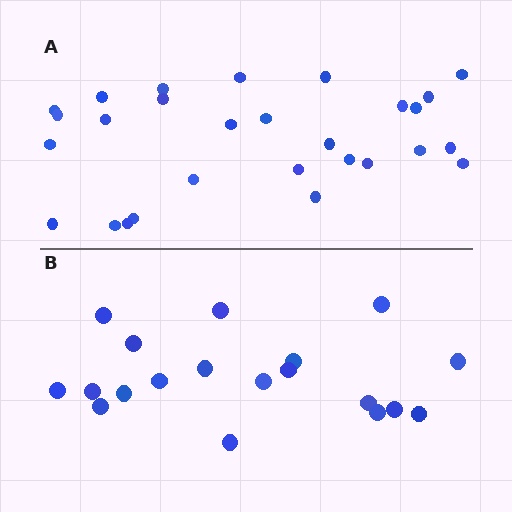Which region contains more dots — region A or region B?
Region A (the top region) has more dots.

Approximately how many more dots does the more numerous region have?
Region A has roughly 8 or so more dots than region B.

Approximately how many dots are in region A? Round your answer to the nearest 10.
About 30 dots. (The exact count is 28, which rounds to 30.)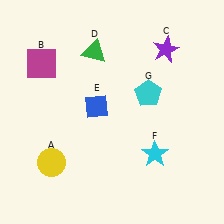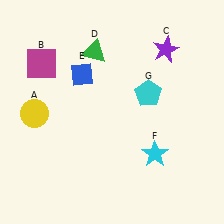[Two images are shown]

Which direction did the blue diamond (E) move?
The blue diamond (E) moved up.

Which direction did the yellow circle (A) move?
The yellow circle (A) moved up.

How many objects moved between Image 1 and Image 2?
2 objects moved between the two images.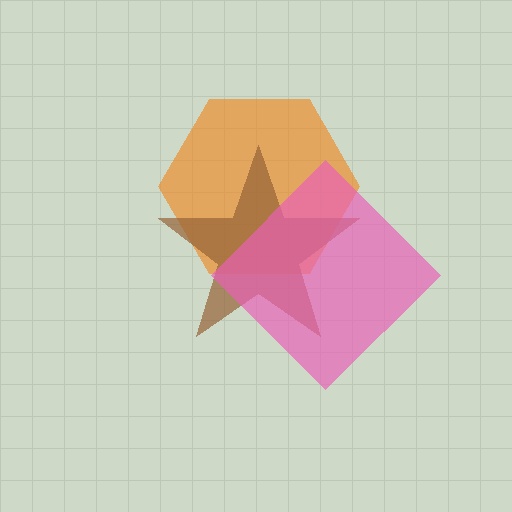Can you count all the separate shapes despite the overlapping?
Yes, there are 3 separate shapes.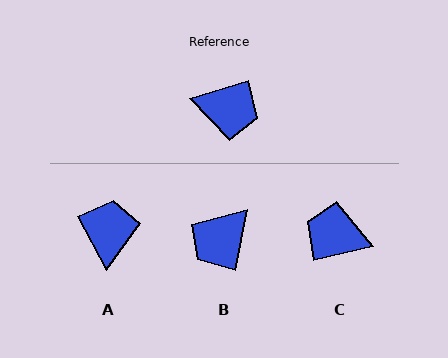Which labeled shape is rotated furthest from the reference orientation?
C, about 177 degrees away.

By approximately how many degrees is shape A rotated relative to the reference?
Approximately 102 degrees counter-clockwise.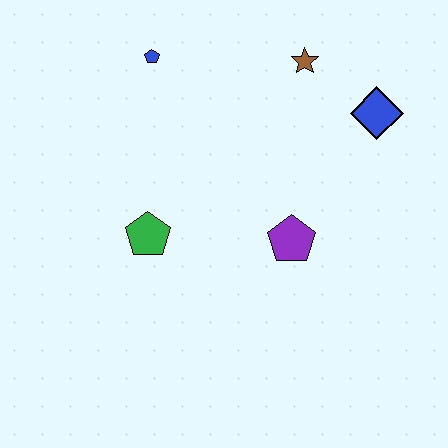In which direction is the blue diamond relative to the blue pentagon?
The blue diamond is to the right of the blue pentagon.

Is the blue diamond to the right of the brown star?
Yes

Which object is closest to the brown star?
The blue diamond is closest to the brown star.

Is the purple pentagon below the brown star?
Yes